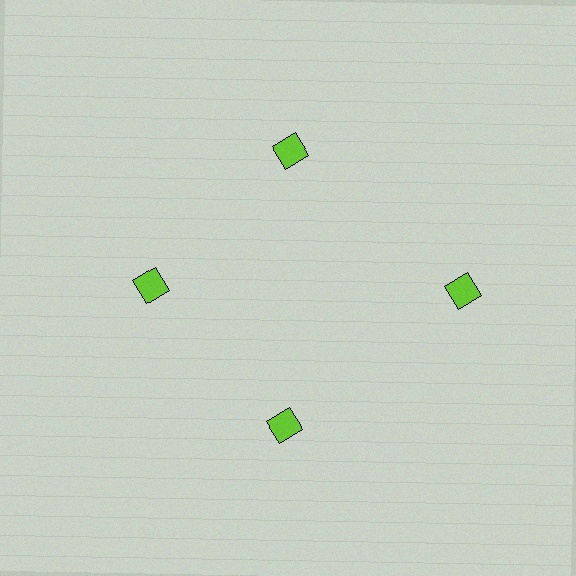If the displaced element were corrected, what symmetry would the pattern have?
It would have 4-fold rotational symmetry — the pattern would map onto itself every 90 degrees.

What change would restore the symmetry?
The symmetry would be restored by moving it inward, back onto the ring so that all 4 squares sit at equal angles and equal distance from the center.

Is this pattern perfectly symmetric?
No. The 4 lime squares are arranged in a ring, but one element near the 3 o'clock position is pushed outward from the center, breaking the 4-fold rotational symmetry.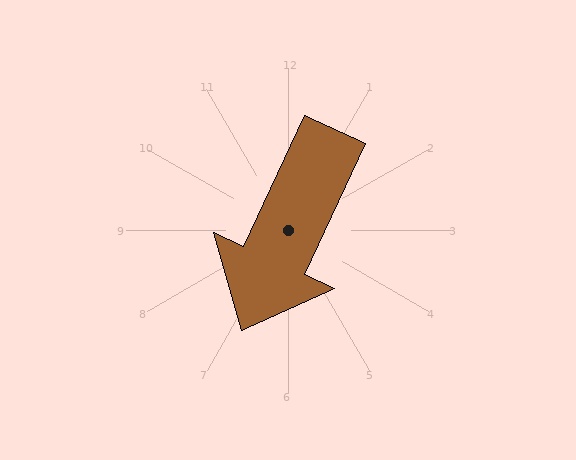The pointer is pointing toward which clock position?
Roughly 7 o'clock.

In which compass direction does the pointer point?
Southwest.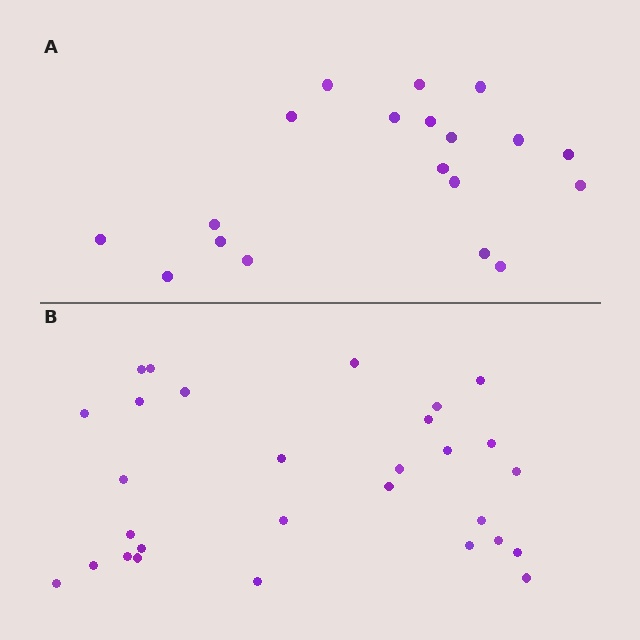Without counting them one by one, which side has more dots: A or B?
Region B (the bottom region) has more dots.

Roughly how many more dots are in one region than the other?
Region B has roughly 10 or so more dots than region A.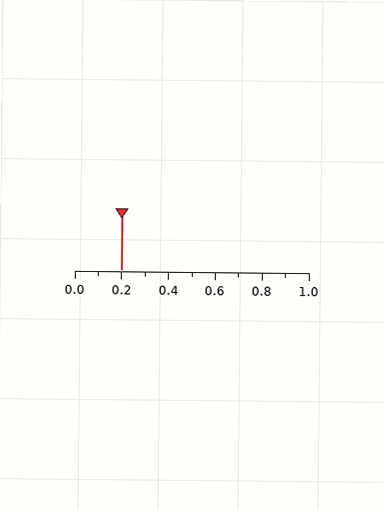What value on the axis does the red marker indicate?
The marker indicates approximately 0.2.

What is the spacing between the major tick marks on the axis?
The major ticks are spaced 0.2 apart.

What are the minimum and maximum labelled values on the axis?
The axis runs from 0.0 to 1.0.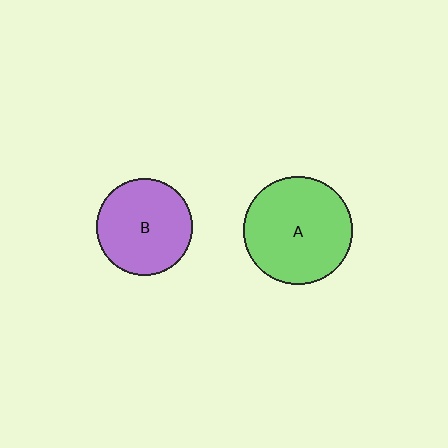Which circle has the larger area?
Circle A (green).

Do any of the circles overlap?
No, none of the circles overlap.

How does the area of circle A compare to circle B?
Approximately 1.3 times.